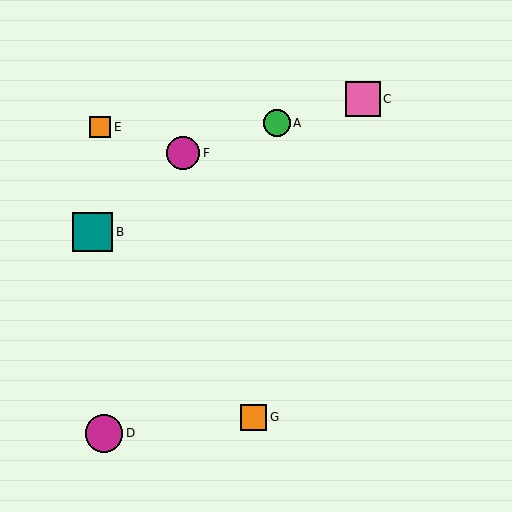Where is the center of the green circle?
The center of the green circle is at (277, 123).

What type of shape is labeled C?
Shape C is a pink square.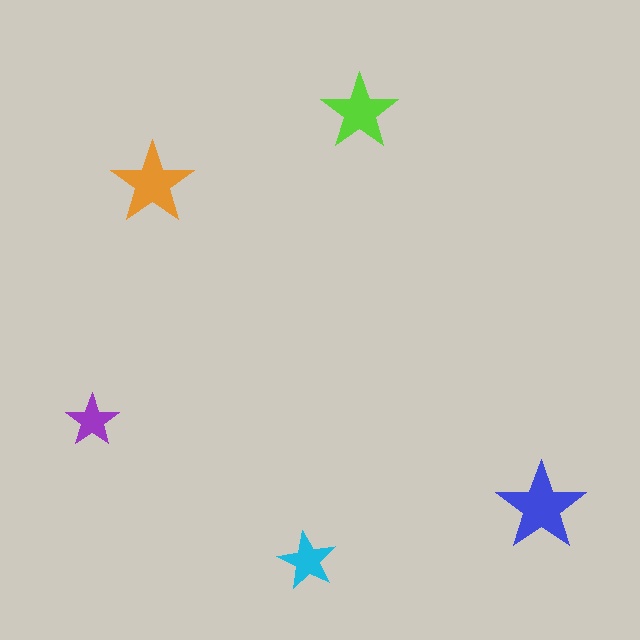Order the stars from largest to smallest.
the blue one, the orange one, the lime one, the cyan one, the purple one.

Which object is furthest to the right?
The blue star is rightmost.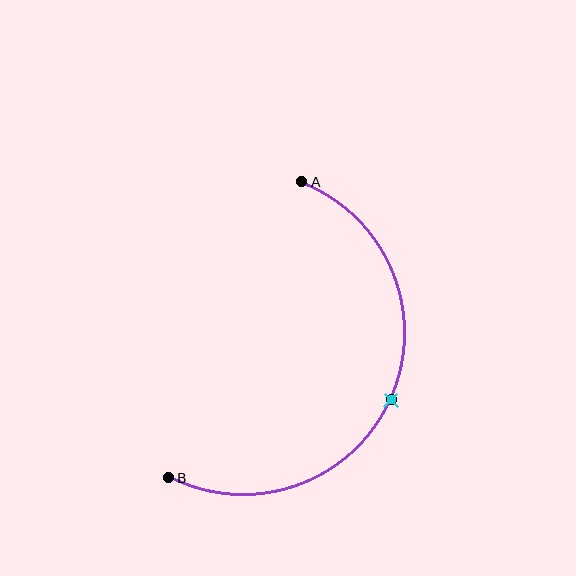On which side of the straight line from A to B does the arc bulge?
The arc bulges to the right of the straight line connecting A and B.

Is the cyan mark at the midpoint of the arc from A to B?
Yes. The cyan mark lies on the arc at equal arc-length from both A and B — it is the arc midpoint.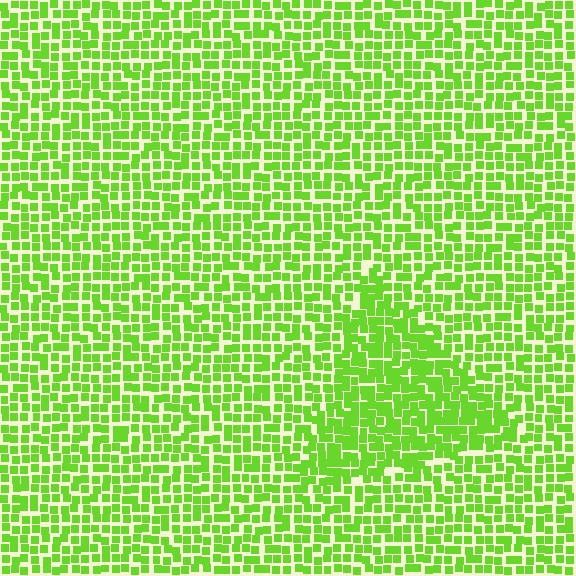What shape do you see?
I see a triangle.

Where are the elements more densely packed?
The elements are more densely packed inside the triangle boundary.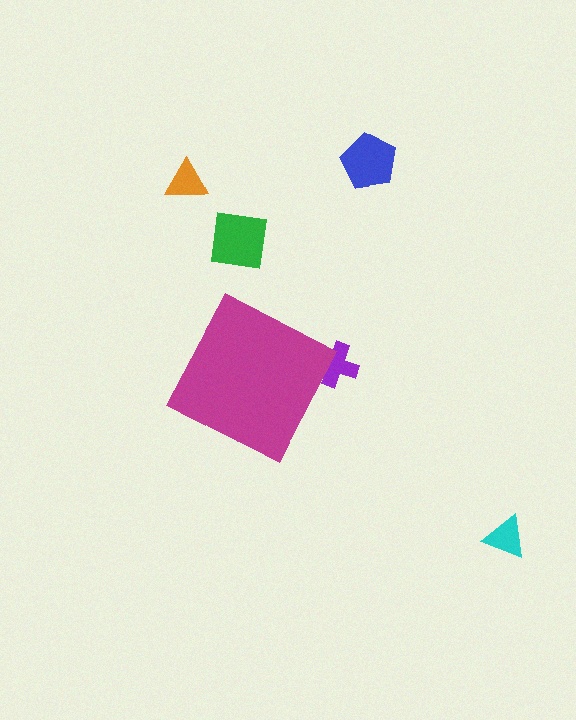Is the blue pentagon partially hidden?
No, the blue pentagon is fully visible.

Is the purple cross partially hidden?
Yes, the purple cross is partially hidden behind the magenta diamond.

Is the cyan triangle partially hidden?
No, the cyan triangle is fully visible.